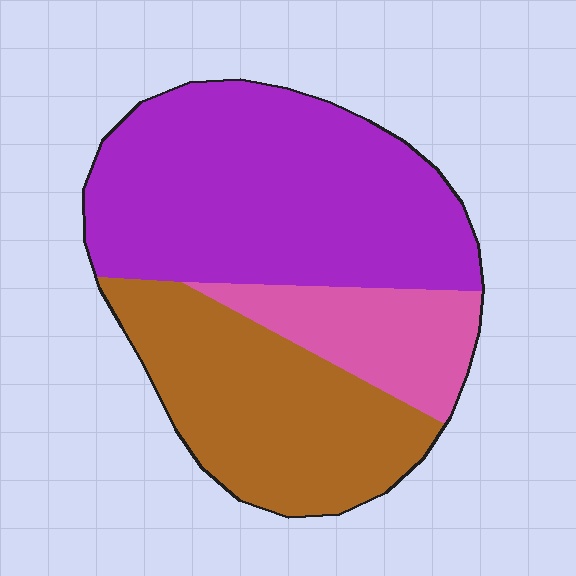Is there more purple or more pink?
Purple.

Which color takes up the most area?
Purple, at roughly 50%.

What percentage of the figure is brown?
Brown covers around 35% of the figure.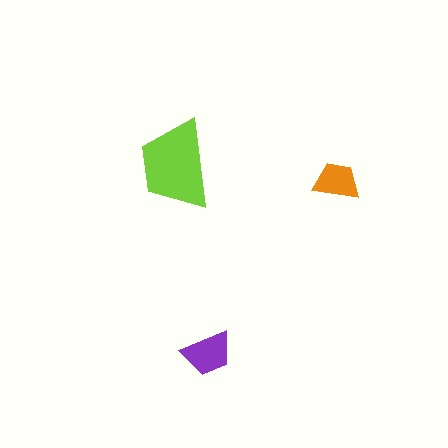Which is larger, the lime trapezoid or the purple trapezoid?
The lime one.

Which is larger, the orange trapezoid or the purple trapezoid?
The purple one.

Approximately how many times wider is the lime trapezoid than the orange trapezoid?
About 2 times wider.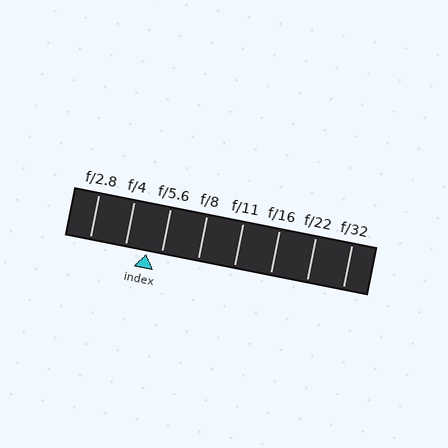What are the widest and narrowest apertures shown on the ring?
The widest aperture shown is f/2.8 and the narrowest is f/32.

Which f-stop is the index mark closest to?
The index mark is closest to f/5.6.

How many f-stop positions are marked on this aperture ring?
There are 8 f-stop positions marked.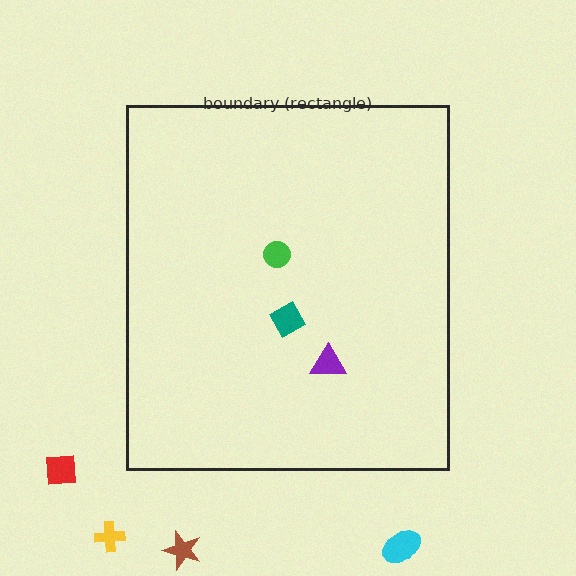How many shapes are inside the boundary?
3 inside, 4 outside.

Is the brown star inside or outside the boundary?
Outside.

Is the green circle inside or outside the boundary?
Inside.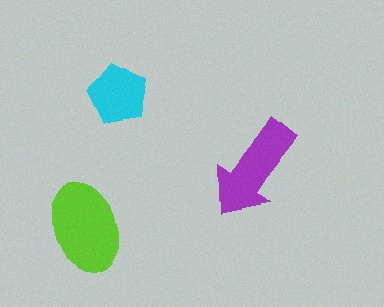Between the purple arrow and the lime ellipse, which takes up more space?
The lime ellipse.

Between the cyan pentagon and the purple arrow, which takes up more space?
The purple arrow.